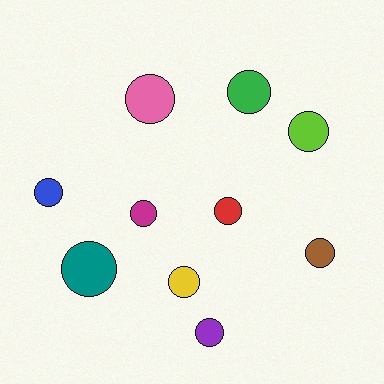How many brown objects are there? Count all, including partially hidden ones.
There is 1 brown object.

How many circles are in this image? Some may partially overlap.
There are 10 circles.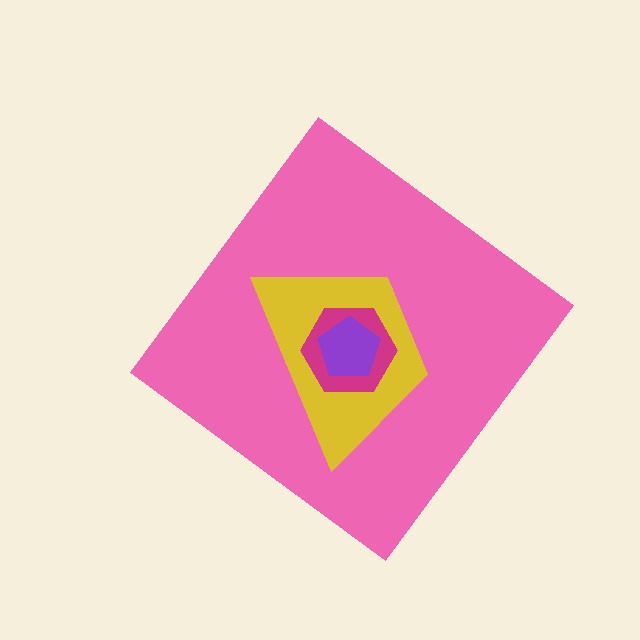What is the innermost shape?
The purple pentagon.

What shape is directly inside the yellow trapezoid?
The magenta hexagon.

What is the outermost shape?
The pink diamond.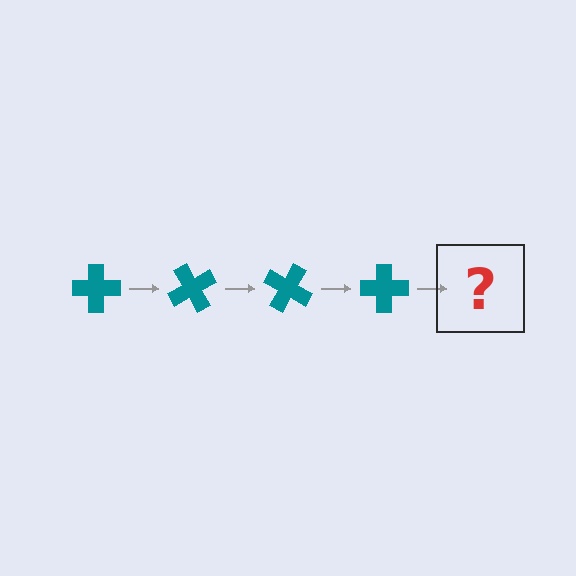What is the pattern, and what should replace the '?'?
The pattern is that the cross rotates 60 degrees each step. The '?' should be a teal cross rotated 240 degrees.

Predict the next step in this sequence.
The next step is a teal cross rotated 240 degrees.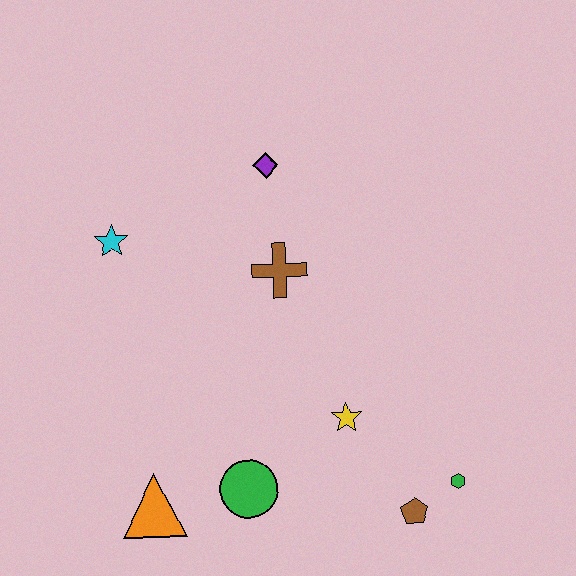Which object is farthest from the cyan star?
The green hexagon is farthest from the cyan star.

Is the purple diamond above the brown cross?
Yes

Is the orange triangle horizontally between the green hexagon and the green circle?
No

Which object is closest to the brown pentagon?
The green hexagon is closest to the brown pentagon.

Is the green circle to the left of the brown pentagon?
Yes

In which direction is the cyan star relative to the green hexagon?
The cyan star is to the left of the green hexagon.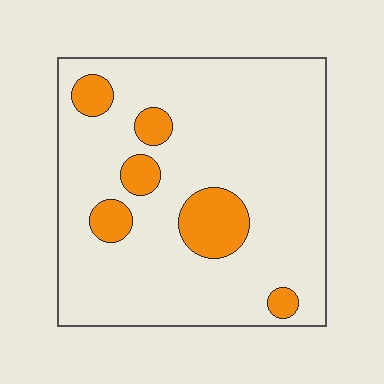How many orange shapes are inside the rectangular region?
6.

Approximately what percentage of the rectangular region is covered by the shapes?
Approximately 15%.